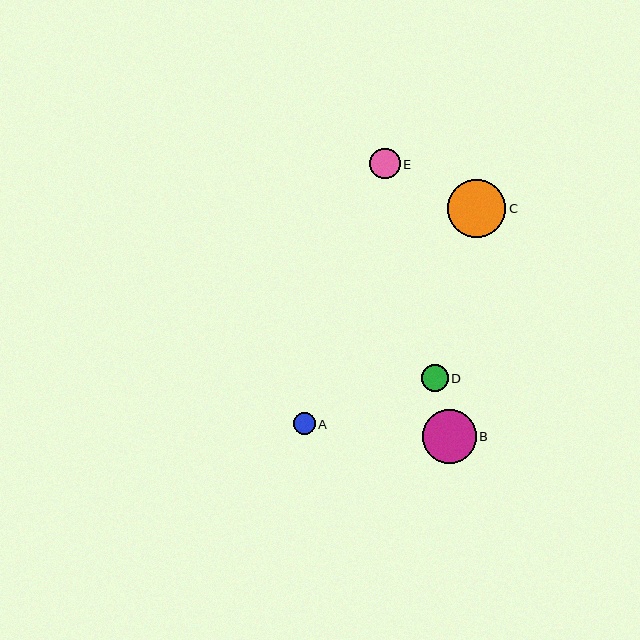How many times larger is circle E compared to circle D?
Circle E is approximately 1.2 times the size of circle D.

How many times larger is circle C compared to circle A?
Circle C is approximately 2.6 times the size of circle A.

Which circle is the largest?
Circle C is the largest with a size of approximately 58 pixels.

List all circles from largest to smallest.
From largest to smallest: C, B, E, D, A.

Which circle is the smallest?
Circle A is the smallest with a size of approximately 22 pixels.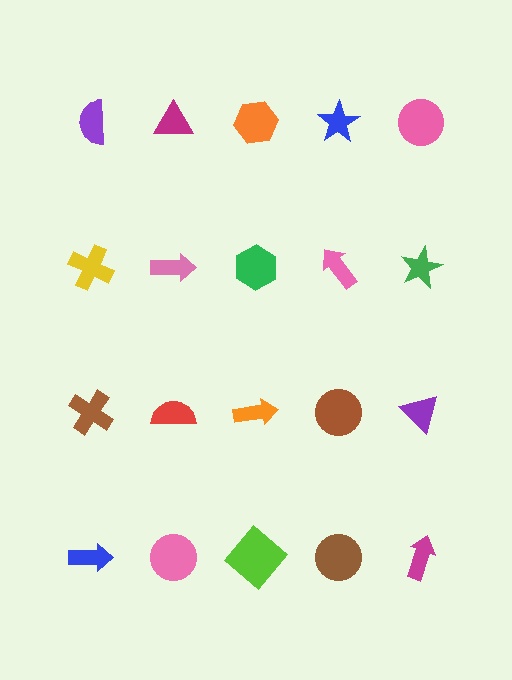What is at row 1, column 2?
A magenta triangle.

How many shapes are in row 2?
5 shapes.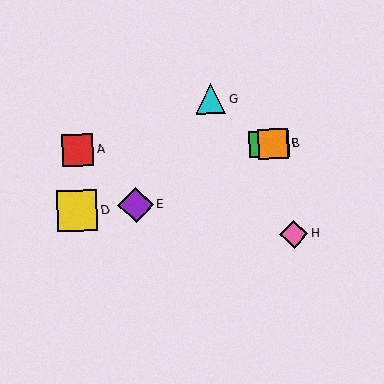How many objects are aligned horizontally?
4 objects (A, B, C, F) are aligned horizontally.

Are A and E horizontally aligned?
No, A is at y≈150 and E is at y≈205.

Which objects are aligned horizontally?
Objects A, B, C, F are aligned horizontally.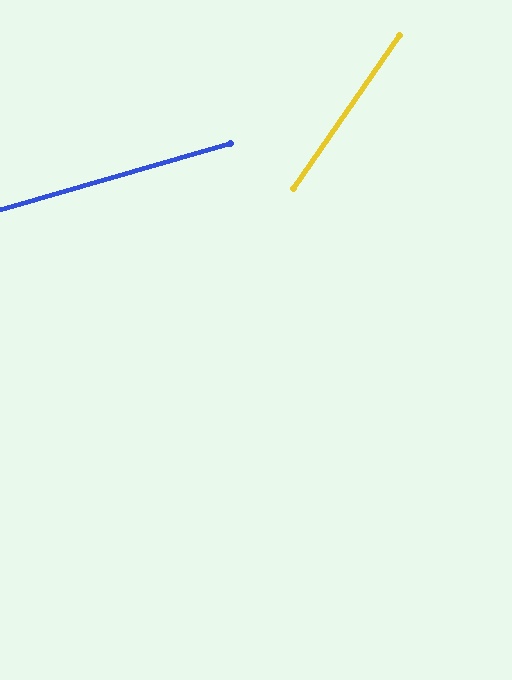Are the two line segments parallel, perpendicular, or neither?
Neither parallel nor perpendicular — they differ by about 40°.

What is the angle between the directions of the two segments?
Approximately 40 degrees.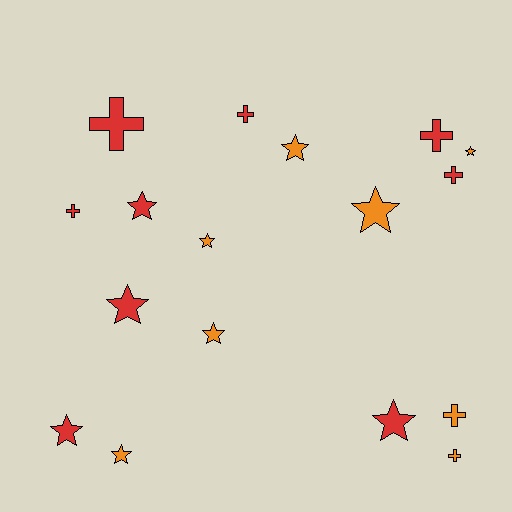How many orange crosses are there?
There are 2 orange crosses.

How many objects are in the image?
There are 17 objects.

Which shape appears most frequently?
Star, with 10 objects.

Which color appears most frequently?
Red, with 9 objects.